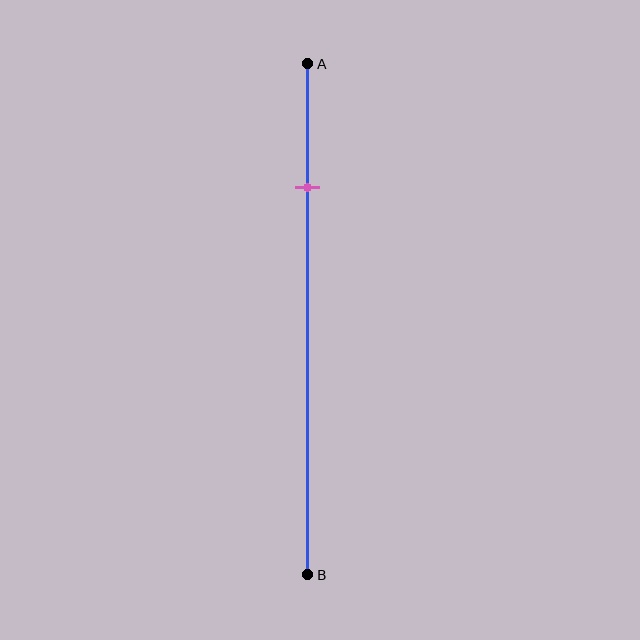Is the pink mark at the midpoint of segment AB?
No, the mark is at about 25% from A, not at the 50% midpoint.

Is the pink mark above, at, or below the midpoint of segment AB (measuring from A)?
The pink mark is above the midpoint of segment AB.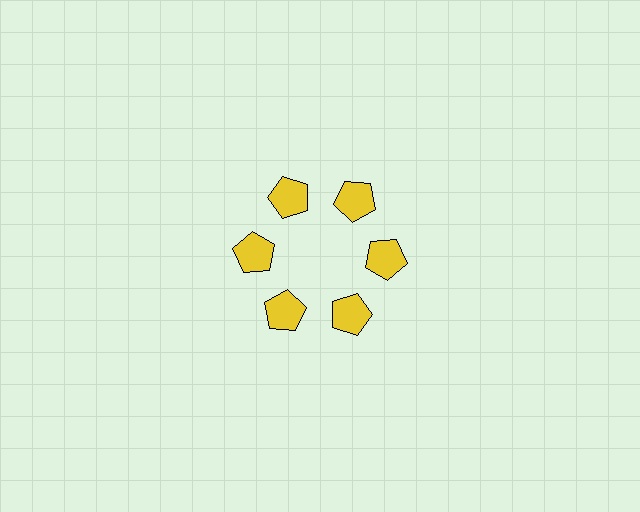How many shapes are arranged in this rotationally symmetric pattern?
There are 6 shapes, arranged in 6 groups of 1.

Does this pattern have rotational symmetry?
Yes, this pattern has 6-fold rotational symmetry. It looks the same after rotating 60 degrees around the center.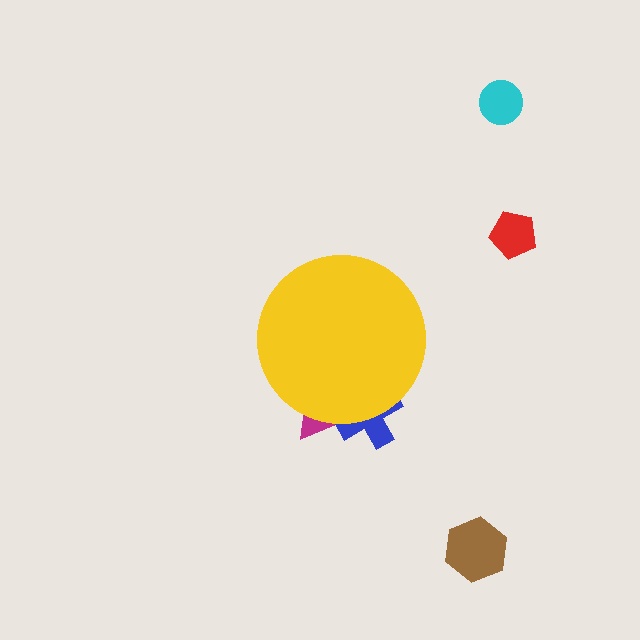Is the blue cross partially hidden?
Yes, the blue cross is partially hidden behind the yellow circle.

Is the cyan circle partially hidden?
No, the cyan circle is fully visible.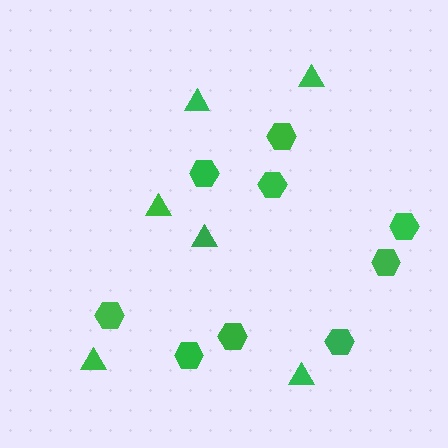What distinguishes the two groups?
There are 2 groups: one group of triangles (6) and one group of hexagons (9).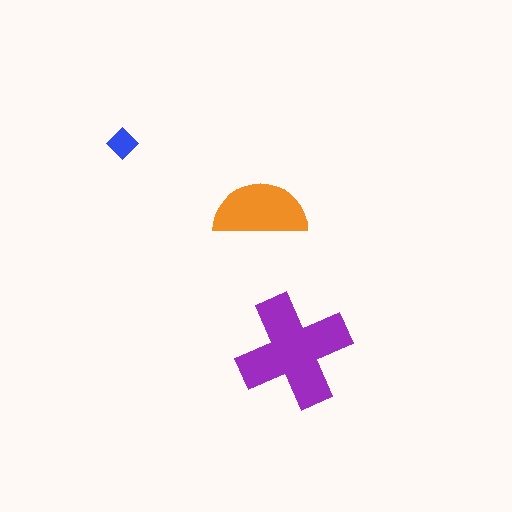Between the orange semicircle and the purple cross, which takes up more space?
The purple cross.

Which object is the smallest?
The blue diamond.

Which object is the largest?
The purple cross.